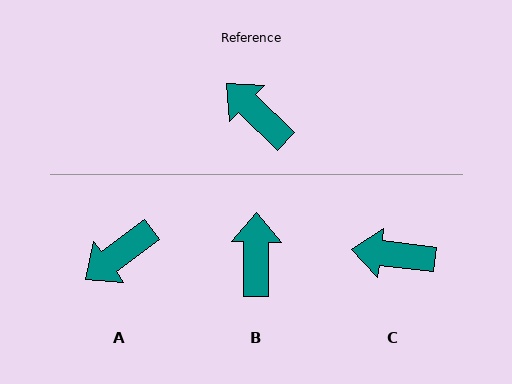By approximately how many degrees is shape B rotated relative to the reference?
Approximately 46 degrees clockwise.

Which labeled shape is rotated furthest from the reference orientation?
A, about 81 degrees away.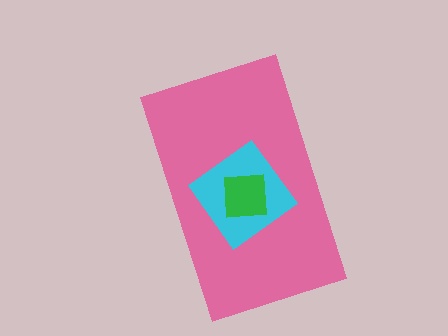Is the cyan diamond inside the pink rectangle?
Yes.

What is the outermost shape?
The pink rectangle.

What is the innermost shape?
The green square.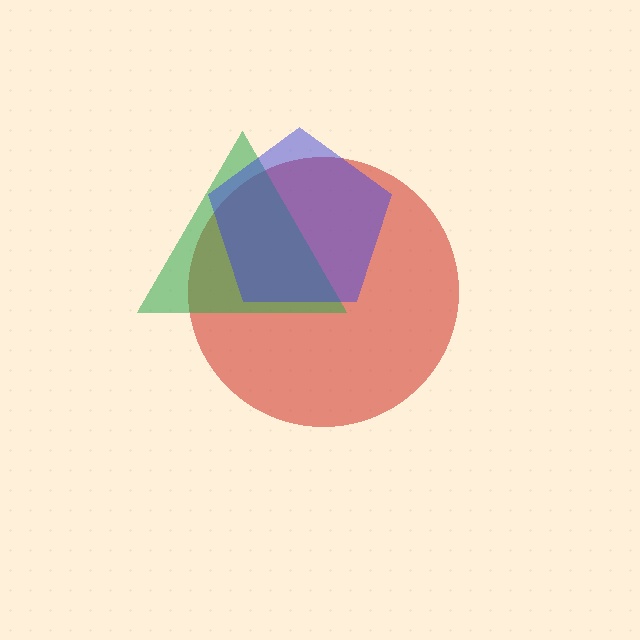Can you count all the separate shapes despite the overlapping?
Yes, there are 3 separate shapes.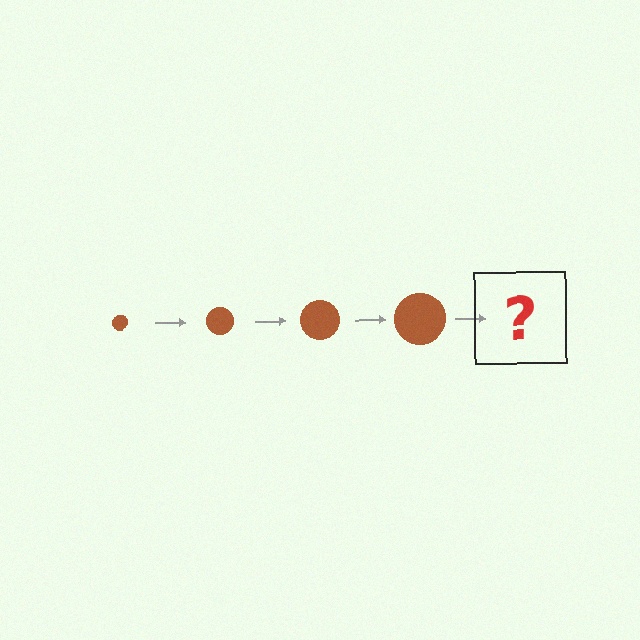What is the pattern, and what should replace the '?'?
The pattern is that the circle gets progressively larger each step. The '?' should be a brown circle, larger than the previous one.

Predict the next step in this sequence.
The next step is a brown circle, larger than the previous one.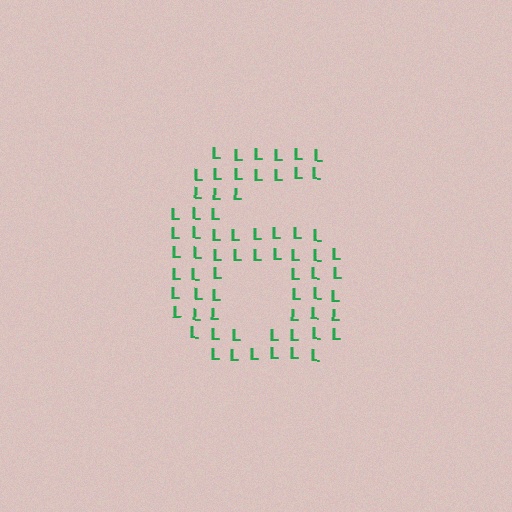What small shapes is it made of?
It is made of small letter L's.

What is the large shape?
The large shape is the digit 6.